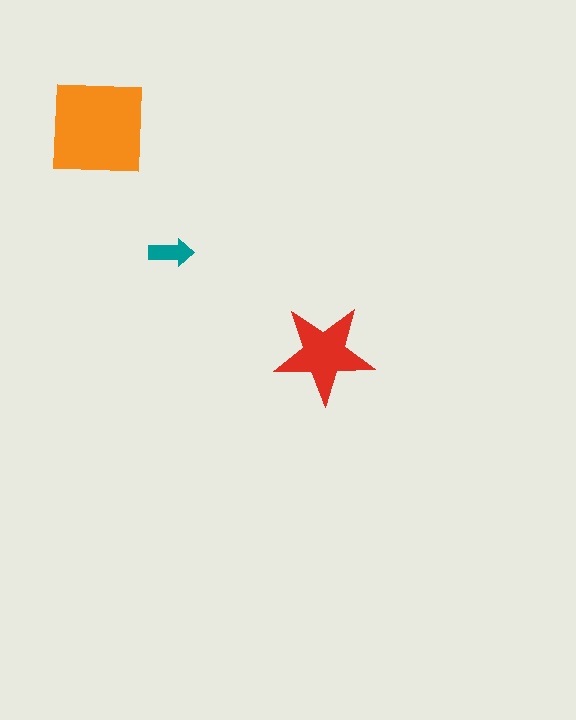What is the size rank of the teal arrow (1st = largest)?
3rd.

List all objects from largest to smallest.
The orange square, the red star, the teal arrow.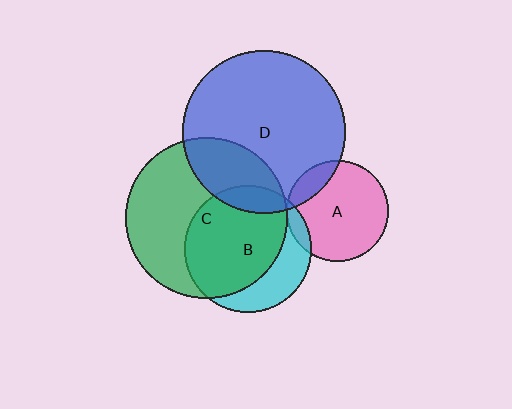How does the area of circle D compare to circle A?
Approximately 2.6 times.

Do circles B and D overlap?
Yes.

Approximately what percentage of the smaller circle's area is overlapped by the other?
Approximately 10%.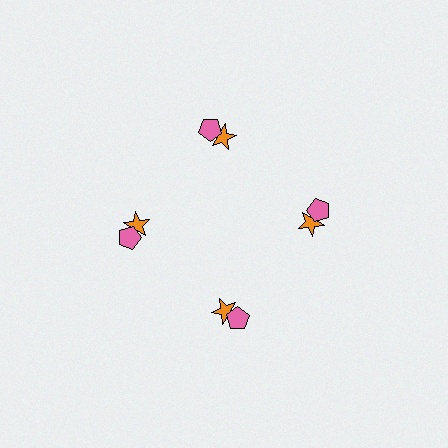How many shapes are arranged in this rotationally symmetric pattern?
There are 8 shapes, arranged in 4 groups of 2.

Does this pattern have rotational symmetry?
Yes, this pattern has 4-fold rotational symmetry. It looks the same after rotating 90 degrees around the center.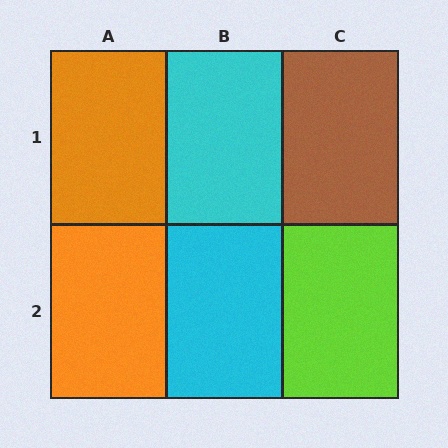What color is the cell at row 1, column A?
Orange.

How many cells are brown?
1 cell is brown.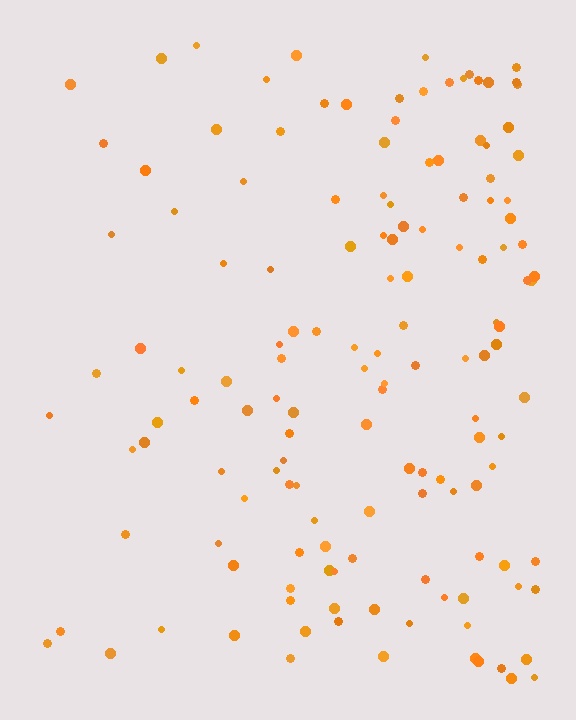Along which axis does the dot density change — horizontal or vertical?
Horizontal.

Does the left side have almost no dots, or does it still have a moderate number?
Still a moderate number, just noticeably fewer than the right.